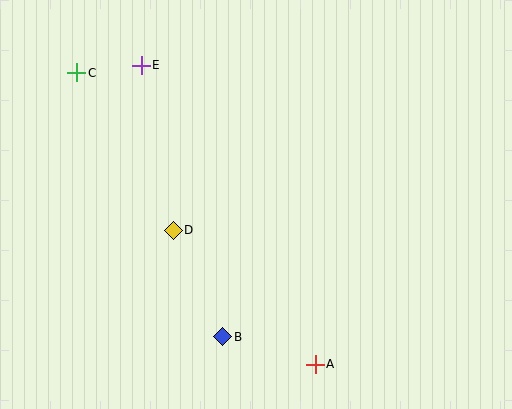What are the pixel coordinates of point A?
Point A is at (315, 364).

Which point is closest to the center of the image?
Point D at (173, 230) is closest to the center.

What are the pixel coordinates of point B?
Point B is at (223, 337).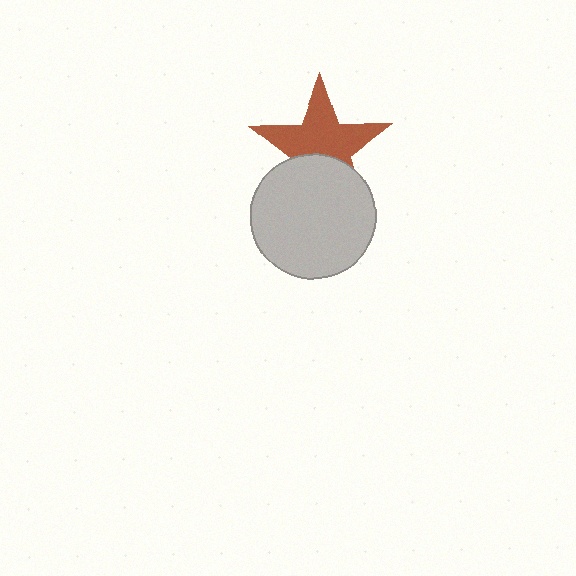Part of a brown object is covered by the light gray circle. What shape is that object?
It is a star.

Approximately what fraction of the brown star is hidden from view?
Roughly 38% of the brown star is hidden behind the light gray circle.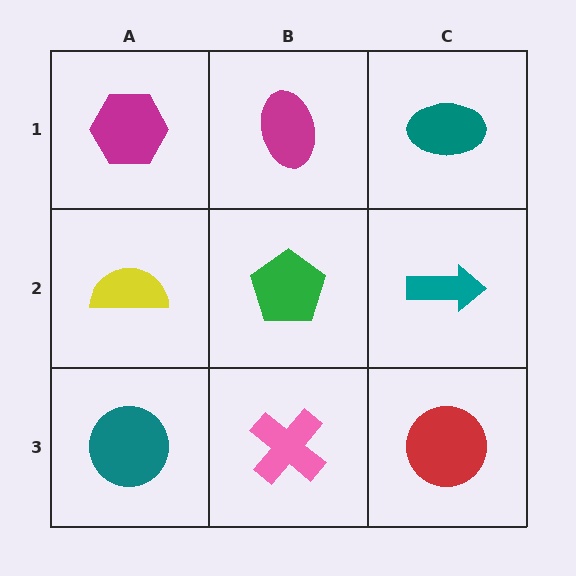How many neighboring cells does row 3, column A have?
2.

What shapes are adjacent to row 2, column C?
A teal ellipse (row 1, column C), a red circle (row 3, column C), a green pentagon (row 2, column B).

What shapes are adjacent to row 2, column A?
A magenta hexagon (row 1, column A), a teal circle (row 3, column A), a green pentagon (row 2, column B).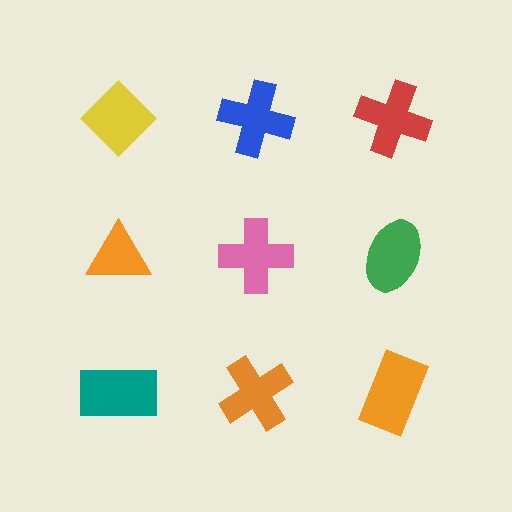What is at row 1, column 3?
A red cross.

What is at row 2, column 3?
A green ellipse.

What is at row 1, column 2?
A blue cross.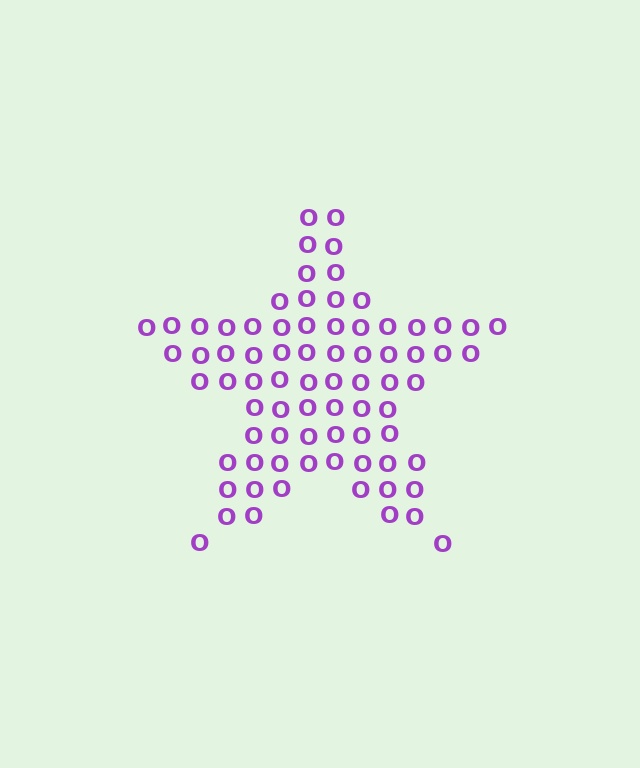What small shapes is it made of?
It is made of small letter O's.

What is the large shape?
The large shape is a star.